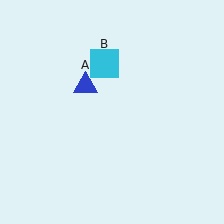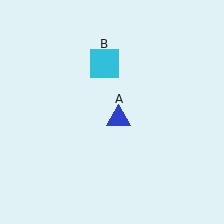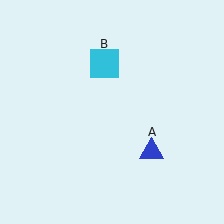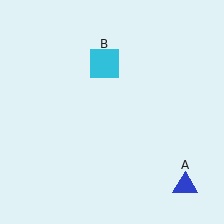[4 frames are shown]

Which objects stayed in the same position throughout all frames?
Cyan square (object B) remained stationary.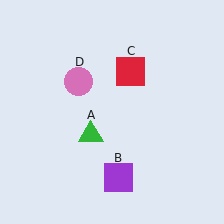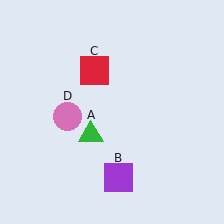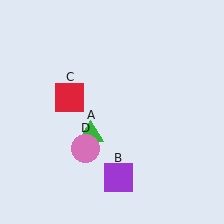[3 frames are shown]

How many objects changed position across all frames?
2 objects changed position: red square (object C), pink circle (object D).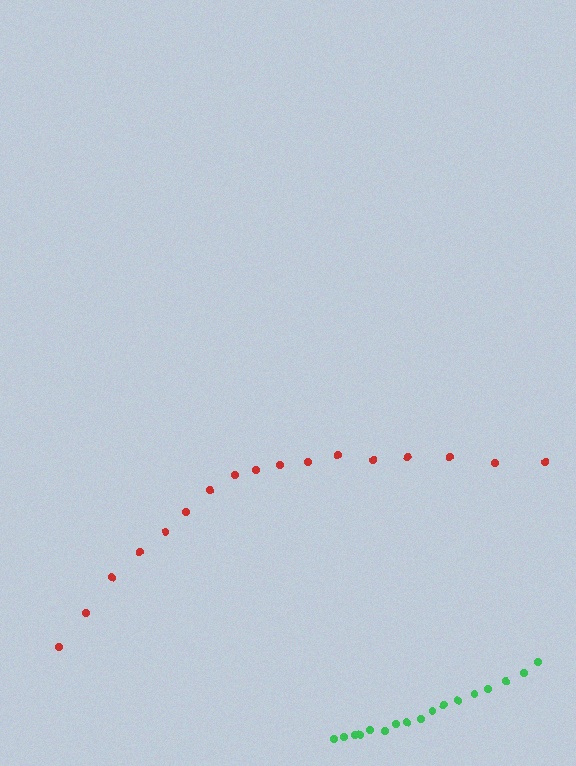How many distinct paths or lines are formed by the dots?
There are 2 distinct paths.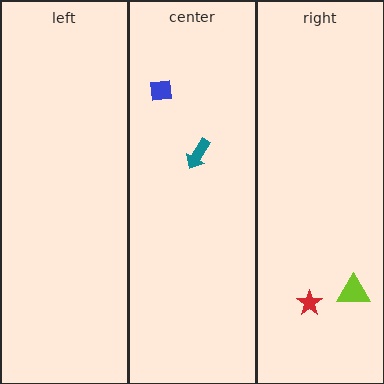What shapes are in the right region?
The lime triangle, the red star.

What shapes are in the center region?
The blue square, the teal arrow.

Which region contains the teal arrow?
The center region.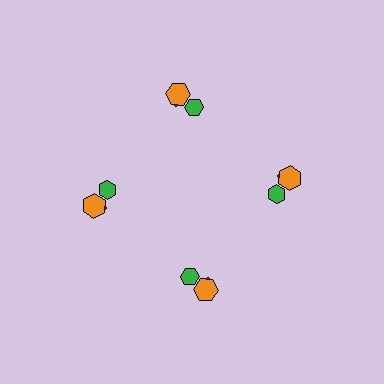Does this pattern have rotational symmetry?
Yes, this pattern has 4-fold rotational symmetry. It looks the same after rotating 90 degrees around the center.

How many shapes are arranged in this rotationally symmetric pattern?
There are 12 shapes, arranged in 4 groups of 3.